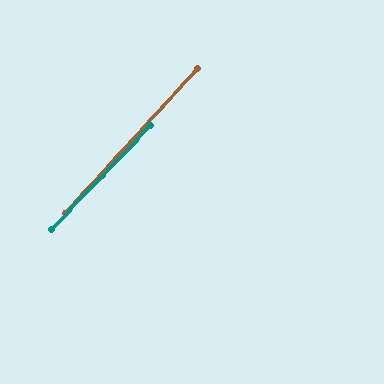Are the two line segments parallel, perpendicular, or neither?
Parallel — their directions differ by only 1.3°.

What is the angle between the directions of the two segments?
Approximately 1 degree.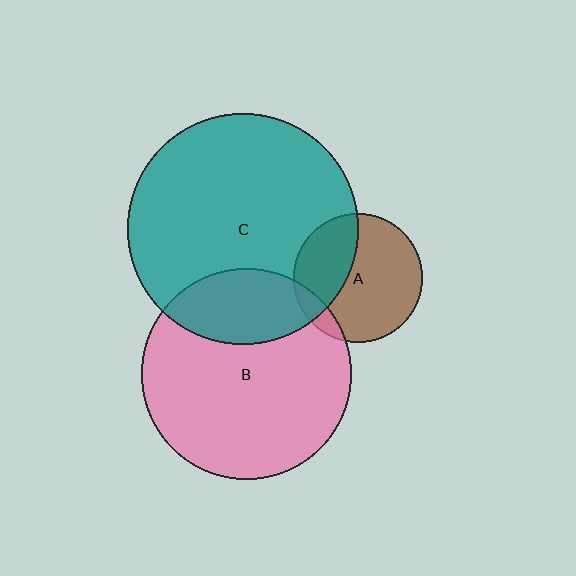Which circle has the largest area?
Circle C (teal).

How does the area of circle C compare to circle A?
Approximately 3.2 times.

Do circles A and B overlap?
Yes.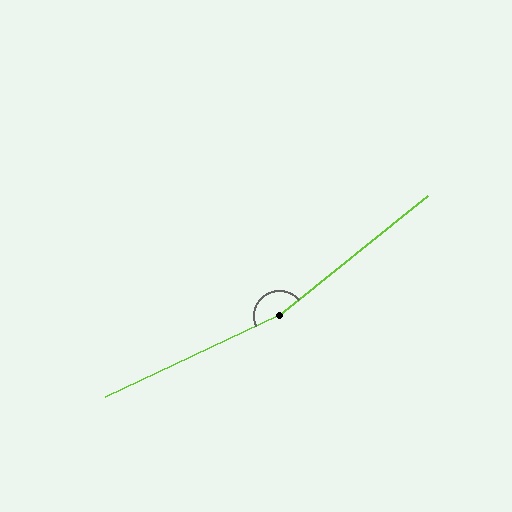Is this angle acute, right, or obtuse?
It is obtuse.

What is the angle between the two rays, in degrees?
Approximately 166 degrees.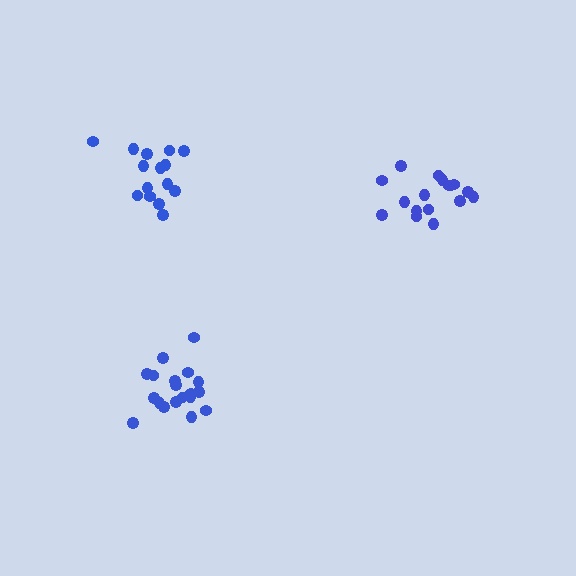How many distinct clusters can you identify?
There are 3 distinct clusters.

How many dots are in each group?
Group 1: 17 dots, Group 2: 19 dots, Group 3: 15 dots (51 total).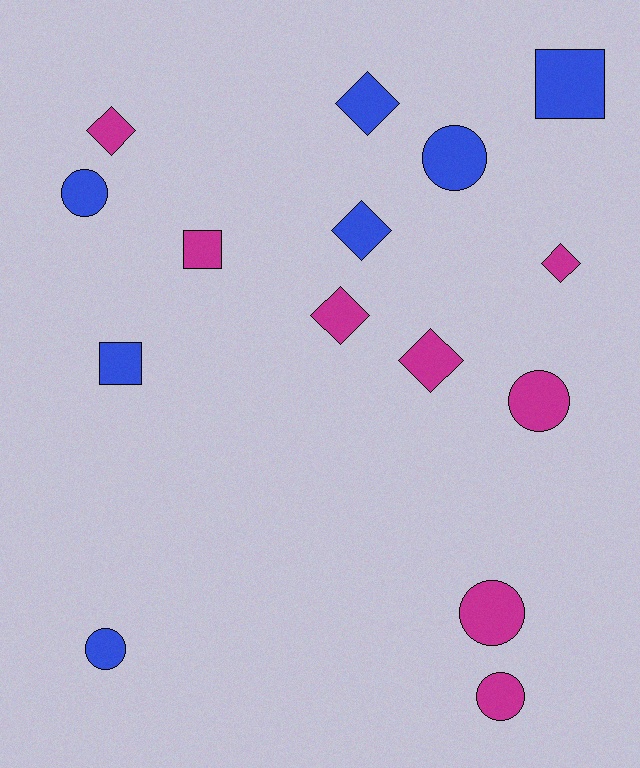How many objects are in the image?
There are 15 objects.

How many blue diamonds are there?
There are 2 blue diamonds.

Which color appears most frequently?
Magenta, with 8 objects.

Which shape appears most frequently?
Circle, with 6 objects.